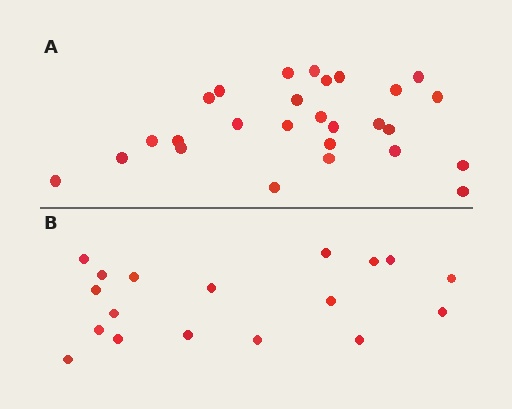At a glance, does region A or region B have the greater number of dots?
Region A (the top region) has more dots.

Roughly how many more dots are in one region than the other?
Region A has roughly 8 or so more dots than region B.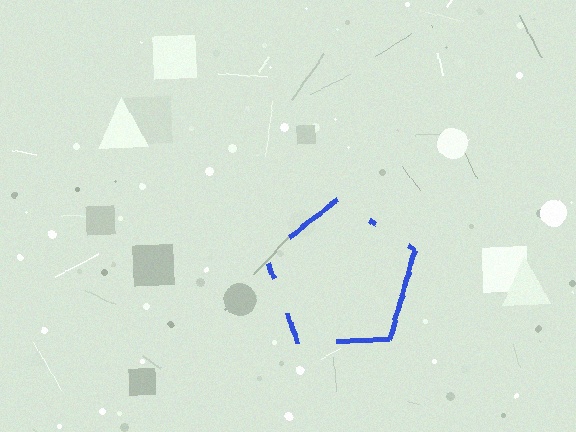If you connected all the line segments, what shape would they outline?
They would outline a pentagon.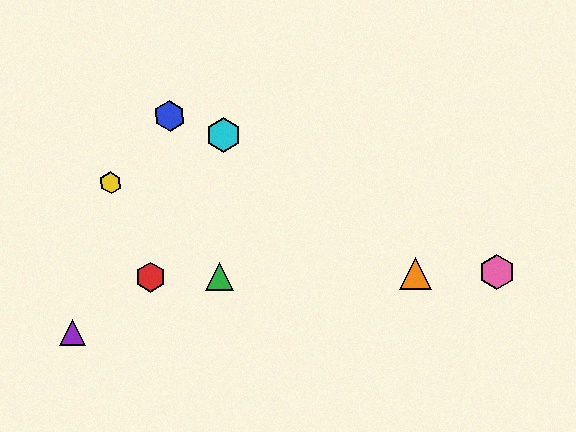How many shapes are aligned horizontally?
4 shapes (the red hexagon, the green triangle, the orange triangle, the pink hexagon) are aligned horizontally.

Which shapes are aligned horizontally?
The red hexagon, the green triangle, the orange triangle, the pink hexagon are aligned horizontally.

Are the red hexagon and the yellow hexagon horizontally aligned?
No, the red hexagon is at y≈277 and the yellow hexagon is at y≈183.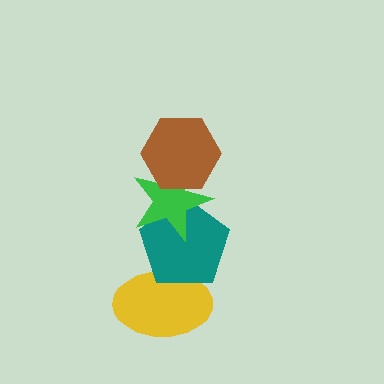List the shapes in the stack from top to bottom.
From top to bottom: the brown hexagon, the green star, the teal pentagon, the yellow ellipse.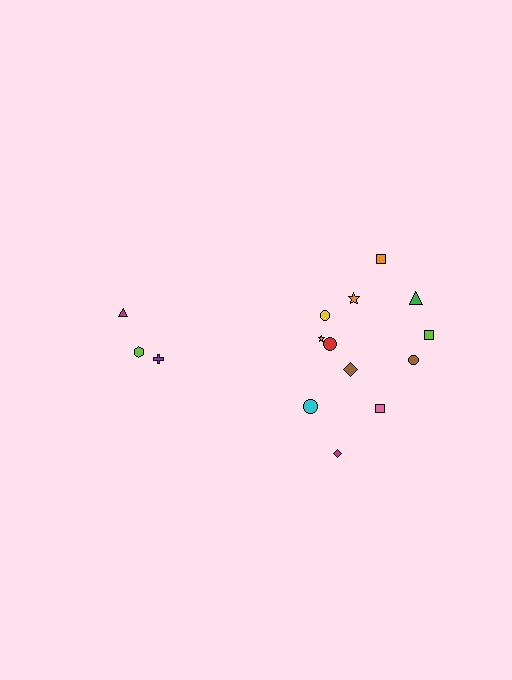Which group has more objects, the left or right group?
The right group.